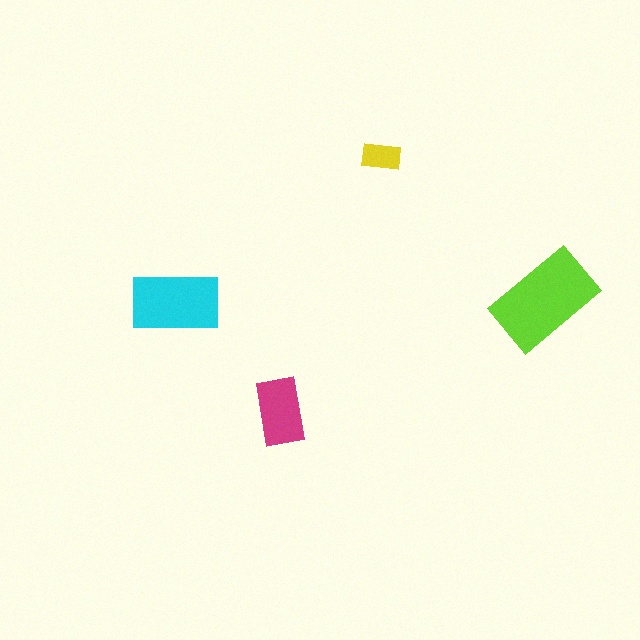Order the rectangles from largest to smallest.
the lime one, the cyan one, the magenta one, the yellow one.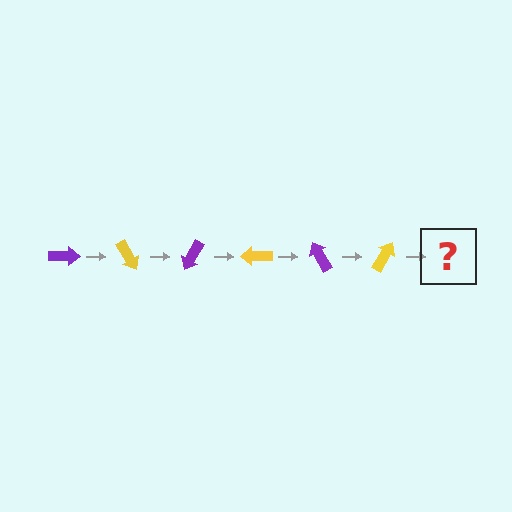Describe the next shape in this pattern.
It should be a purple arrow, rotated 360 degrees from the start.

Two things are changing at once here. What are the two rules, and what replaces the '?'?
The two rules are that it rotates 60 degrees each step and the color cycles through purple and yellow. The '?' should be a purple arrow, rotated 360 degrees from the start.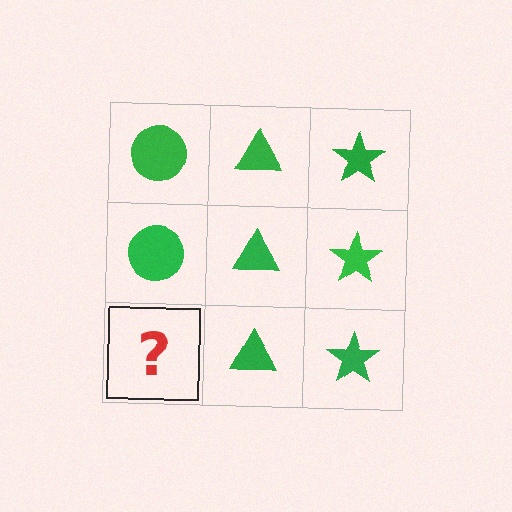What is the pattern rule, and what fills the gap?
The rule is that each column has a consistent shape. The gap should be filled with a green circle.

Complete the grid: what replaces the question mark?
The question mark should be replaced with a green circle.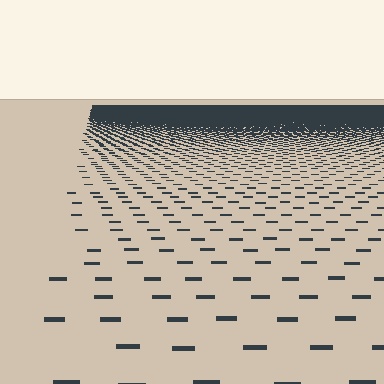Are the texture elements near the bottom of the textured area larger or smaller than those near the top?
Larger. Near the bottom, elements are closer to the viewer and appear at a bigger on-screen size.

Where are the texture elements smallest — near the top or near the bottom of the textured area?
Near the top.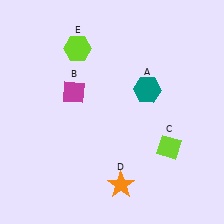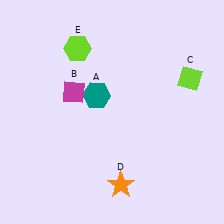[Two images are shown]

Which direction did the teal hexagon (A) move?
The teal hexagon (A) moved left.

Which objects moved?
The objects that moved are: the teal hexagon (A), the lime diamond (C).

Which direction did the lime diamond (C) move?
The lime diamond (C) moved up.